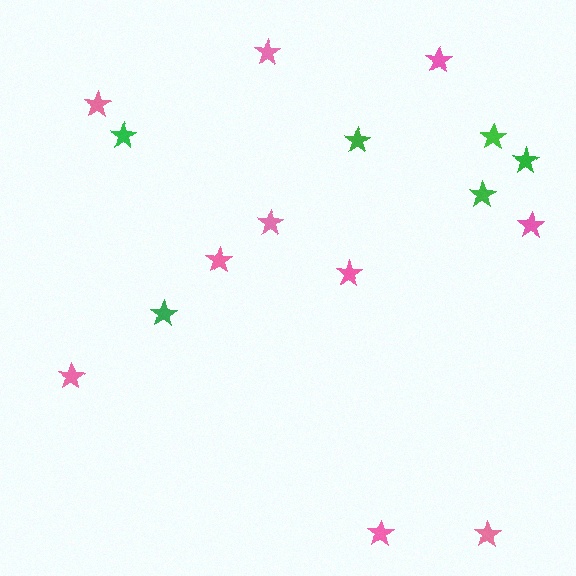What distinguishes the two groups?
There are 2 groups: one group of pink stars (10) and one group of green stars (6).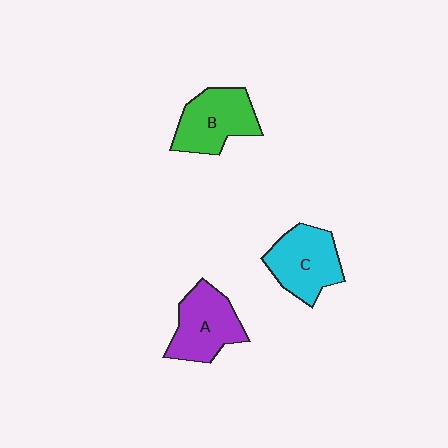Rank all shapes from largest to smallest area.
From largest to smallest: B (green), C (cyan), A (purple).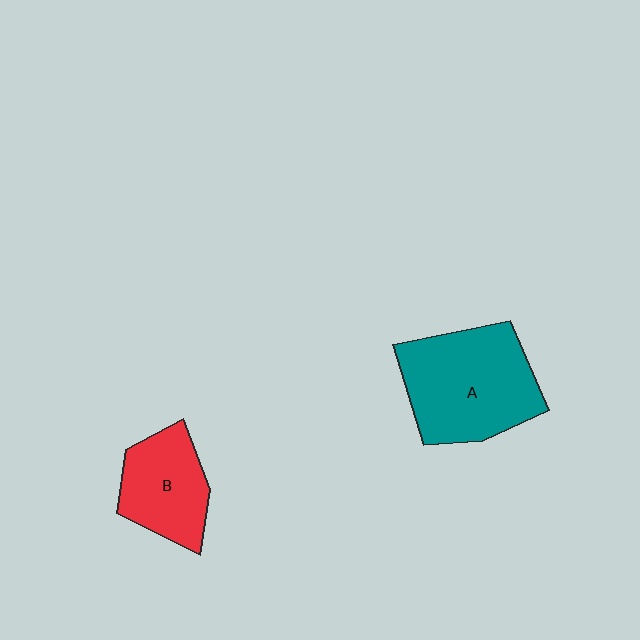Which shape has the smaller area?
Shape B (red).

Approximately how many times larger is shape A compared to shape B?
Approximately 1.6 times.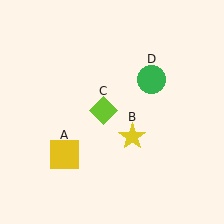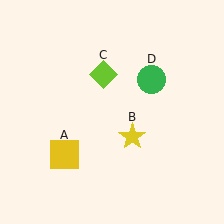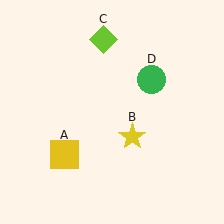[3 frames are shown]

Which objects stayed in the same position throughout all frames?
Yellow square (object A) and yellow star (object B) and green circle (object D) remained stationary.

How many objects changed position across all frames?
1 object changed position: lime diamond (object C).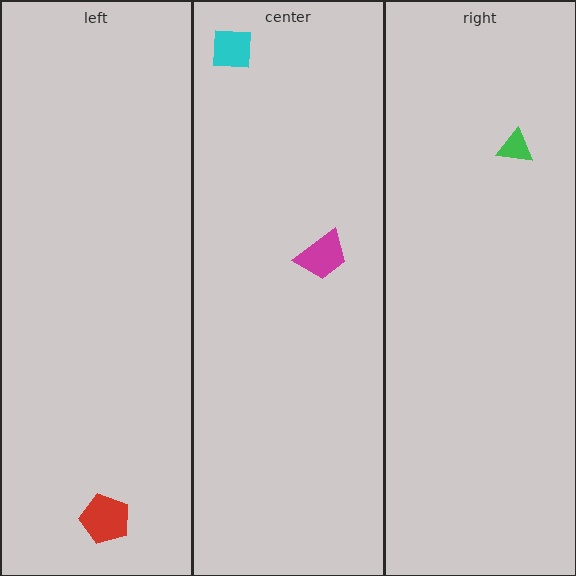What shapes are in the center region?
The magenta trapezoid, the cyan square.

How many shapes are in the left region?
1.